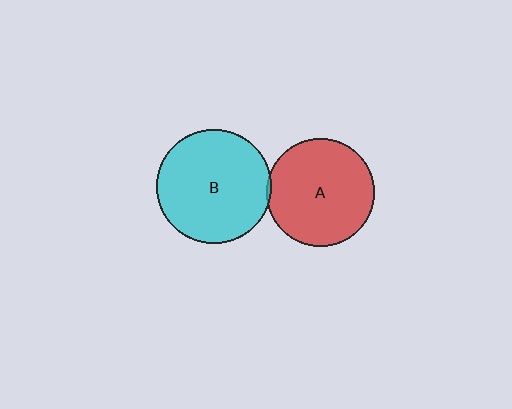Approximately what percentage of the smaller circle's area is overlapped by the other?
Approximately 5%.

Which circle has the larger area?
Circle B (cyan).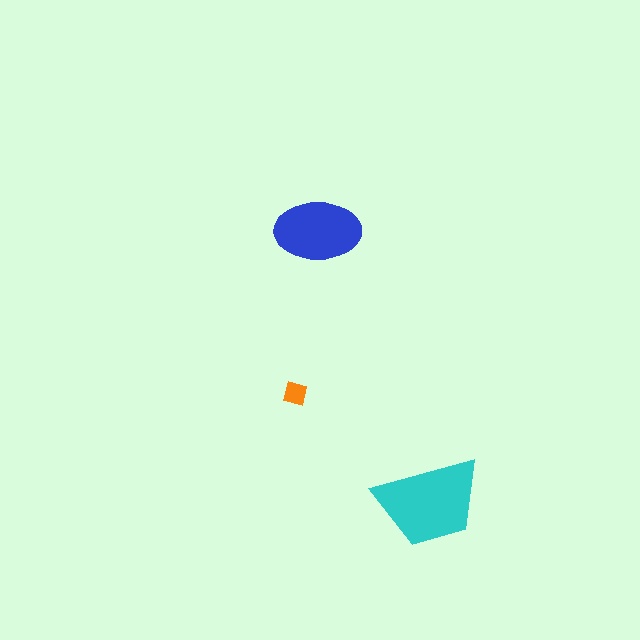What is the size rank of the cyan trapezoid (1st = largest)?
1st.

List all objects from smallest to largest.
The orange square, the blue ellipse, the cyan trapezoid.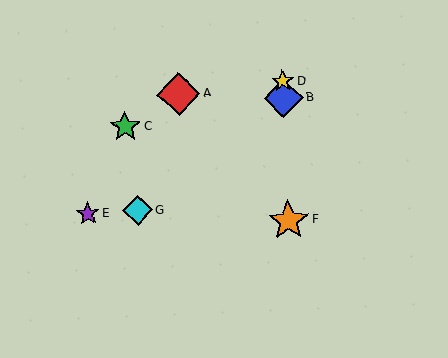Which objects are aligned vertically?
Objects B, D, F are aligned vertically.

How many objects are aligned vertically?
3 objects (B, D, F) are aligned vertically.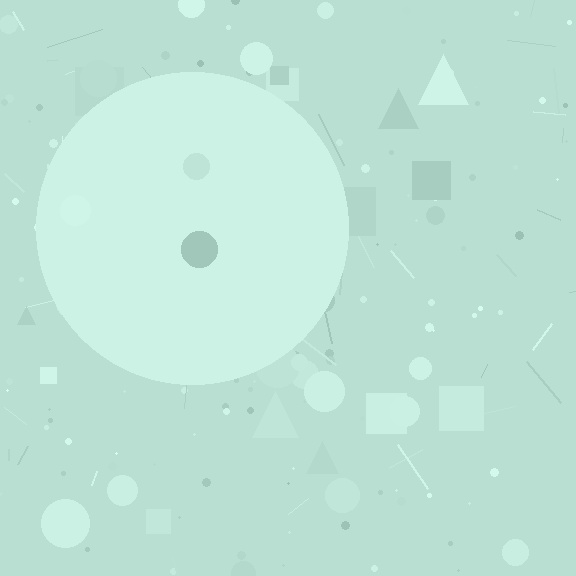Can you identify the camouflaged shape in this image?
The camouflaged shape is a circle.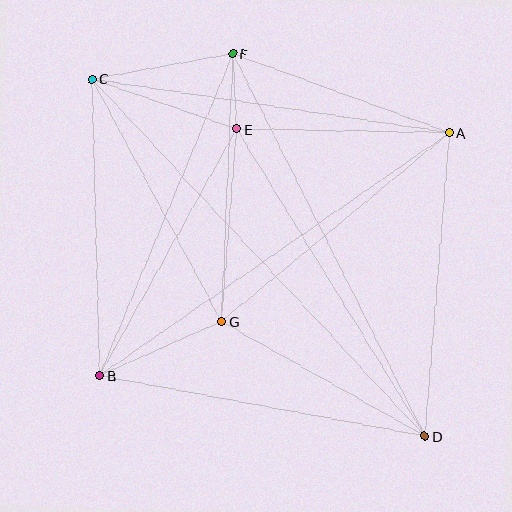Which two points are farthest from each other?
Points C and D are farthest from each other.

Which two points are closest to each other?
Points E and F are closest to each other.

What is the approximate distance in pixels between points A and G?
The distance between A and G is approximately 296 pixels.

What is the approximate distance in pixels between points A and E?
The distance between A and E is approximately 212 pixels.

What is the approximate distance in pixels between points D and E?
The distance between D and E is approximately 360 pixels.